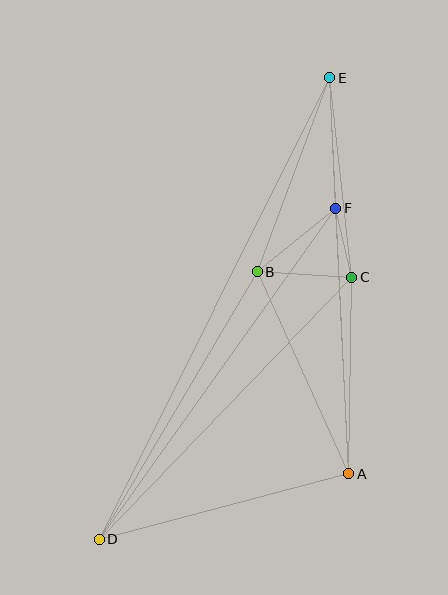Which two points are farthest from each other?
Points D and E are farthest from each other.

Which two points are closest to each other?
Points C and F are closest to each other.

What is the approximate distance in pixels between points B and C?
The distance between B and C is approximately 95 pixels.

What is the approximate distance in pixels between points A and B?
The distance between A and B is approximately 222 pixels.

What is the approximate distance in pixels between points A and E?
The distance between A and E is approximately 397 pixels.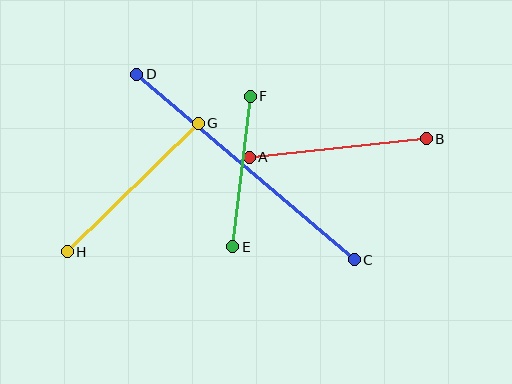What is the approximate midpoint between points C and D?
The midpoint is at approximately (245, 167) pixels.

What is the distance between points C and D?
The distance is approximately 286 pixels.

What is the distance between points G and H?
The distance is approximately 184 pixels.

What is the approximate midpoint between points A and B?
The midpoint is at approximately (338, 148) pixels.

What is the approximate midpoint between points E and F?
The midpoint is at approximately (242, 172) pixels.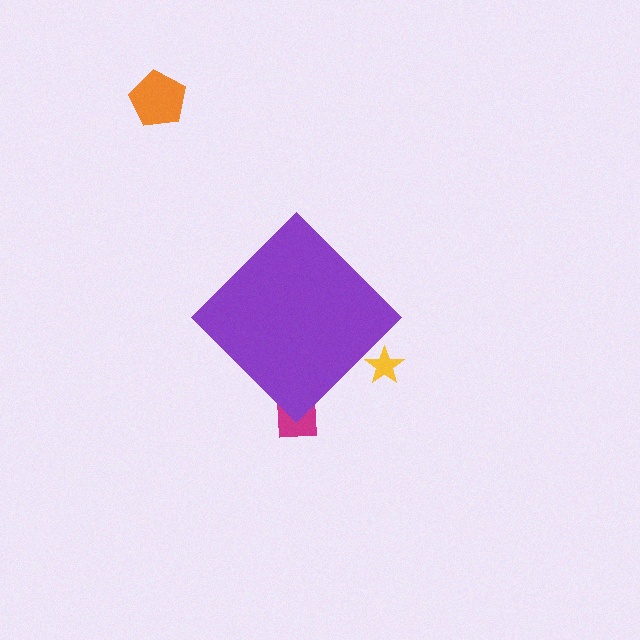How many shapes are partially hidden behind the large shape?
2 shapes are partially hidden.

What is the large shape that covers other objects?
A purple diamond.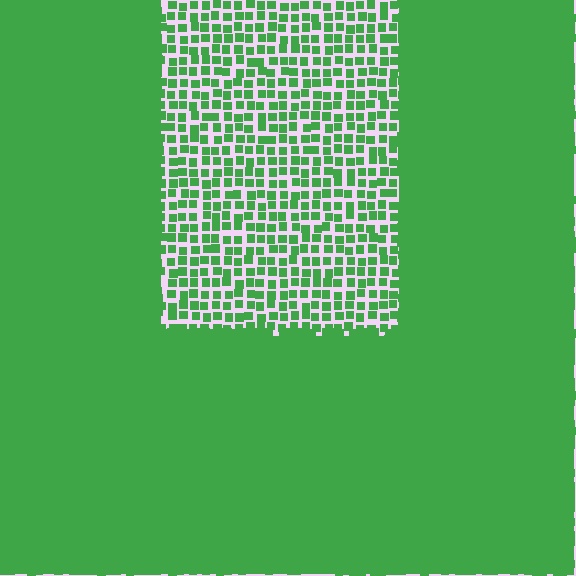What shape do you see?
I see a rectangle.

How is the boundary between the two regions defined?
The boundary is defined by a change in element density (approximately 2.5x ratio). All elements are the same color, size, and shape.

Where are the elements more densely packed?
The elements are more densely packed outside the rectangle boundary.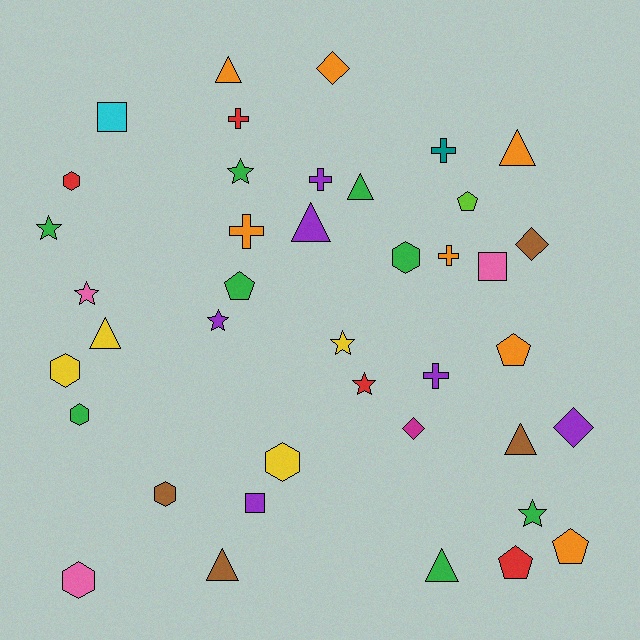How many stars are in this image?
There are 7 stars.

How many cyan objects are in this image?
There is 1 cyan object.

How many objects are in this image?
There are 40 objects.